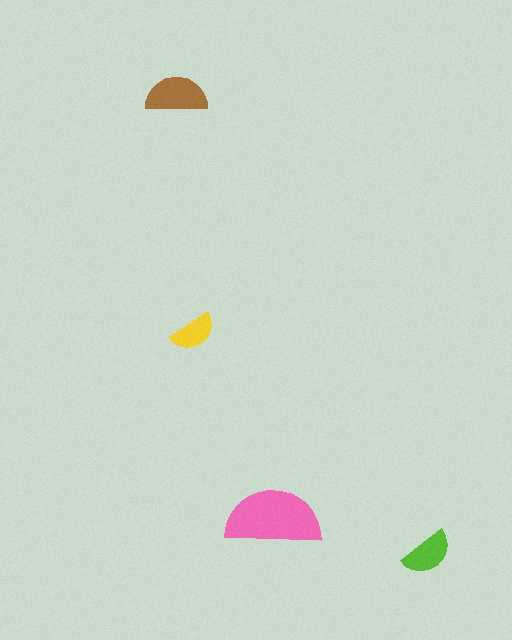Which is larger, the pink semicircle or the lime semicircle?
The pink one.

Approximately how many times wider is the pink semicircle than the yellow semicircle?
About 2 times wider.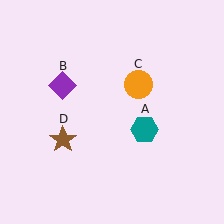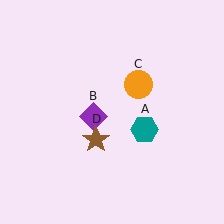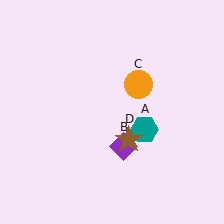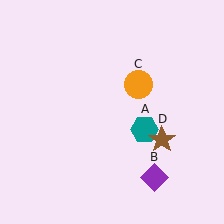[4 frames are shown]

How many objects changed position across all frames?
2 objects changed position: purple diamond (object B), brown star (object D).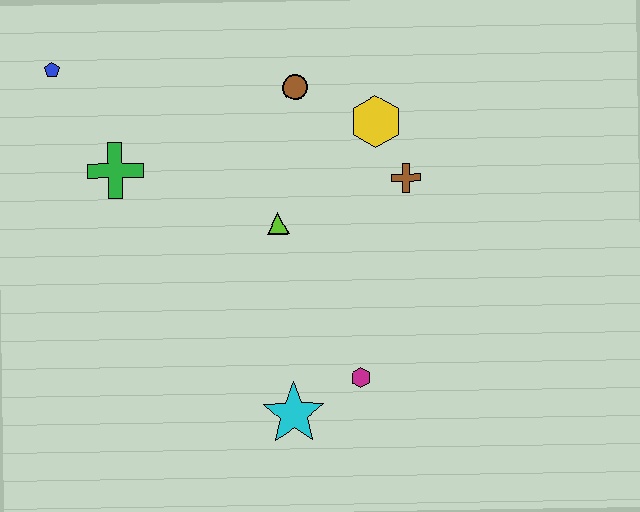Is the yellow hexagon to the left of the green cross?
No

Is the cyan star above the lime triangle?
No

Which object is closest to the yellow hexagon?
The brown cross is closest to the yellow hexagon.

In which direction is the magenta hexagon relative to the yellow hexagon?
The magenta hexagon is below the yellow hexagon.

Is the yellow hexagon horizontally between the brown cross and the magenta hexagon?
Yes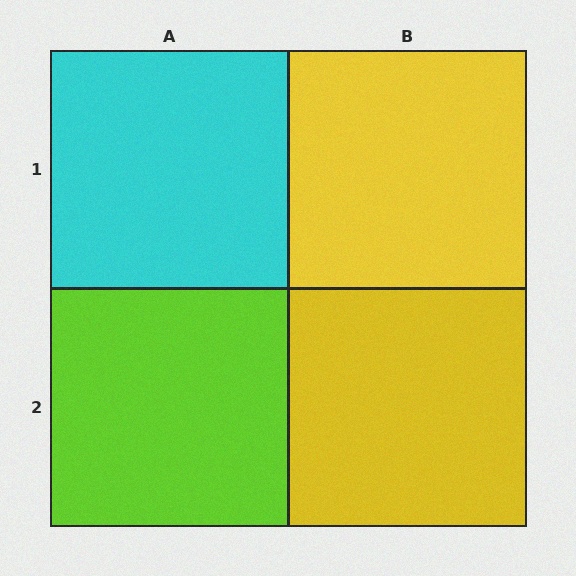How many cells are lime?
1 cell is lime.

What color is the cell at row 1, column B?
Yellow.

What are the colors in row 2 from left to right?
Lime, yellow.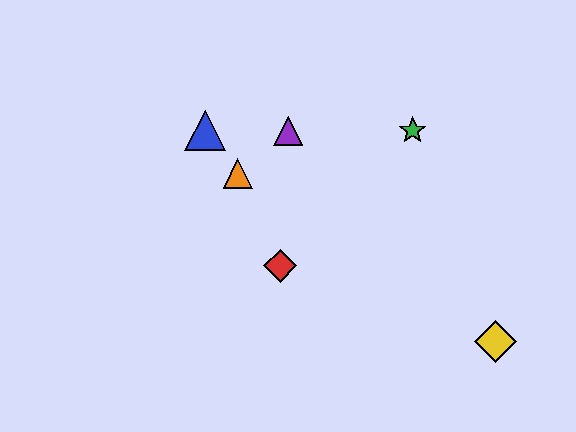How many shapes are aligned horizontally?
3 shapes (the blue triangle, the green star, the purple triangle) are aligned horizontally.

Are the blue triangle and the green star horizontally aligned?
Yes, both are at y≈131.